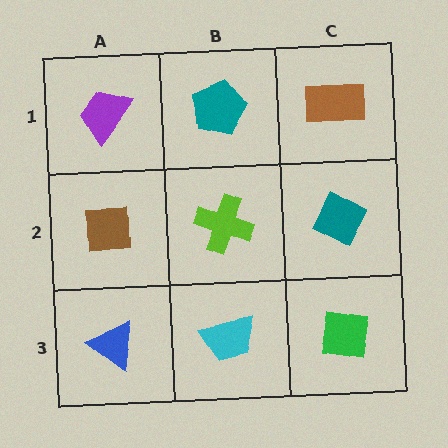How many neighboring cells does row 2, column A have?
3.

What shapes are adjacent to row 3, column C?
A teal diamond (row 2, column C), a cyan trapezoid (row 3, column B).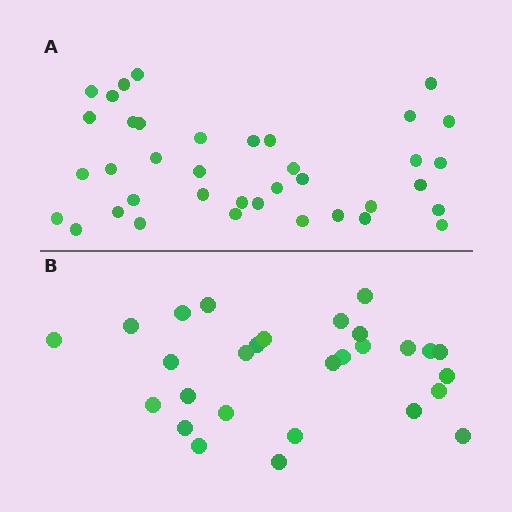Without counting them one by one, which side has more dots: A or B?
Region A (the top region) has more dots.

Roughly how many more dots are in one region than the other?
Region A has roughly 10 or so more dots than region B.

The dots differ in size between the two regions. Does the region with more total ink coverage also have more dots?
No. Region B has more total ink coverage because its dots are larger, but region A actually contains more individual dots. Total area can be misleading — the number of items is what matters here.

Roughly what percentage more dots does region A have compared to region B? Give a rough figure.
About 35% more.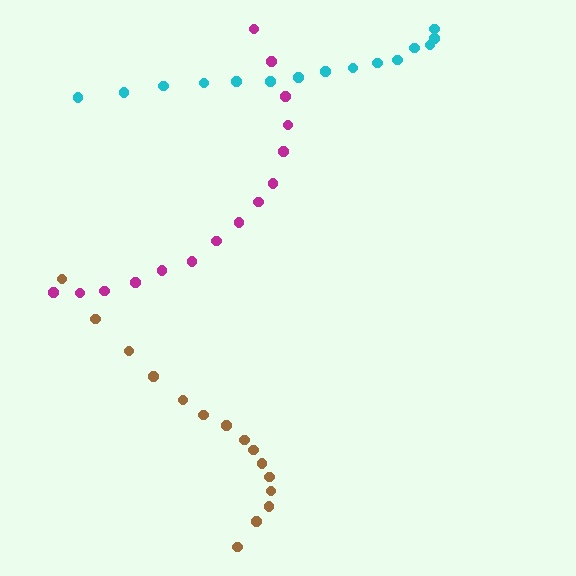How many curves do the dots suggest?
There are 3 distinct paths.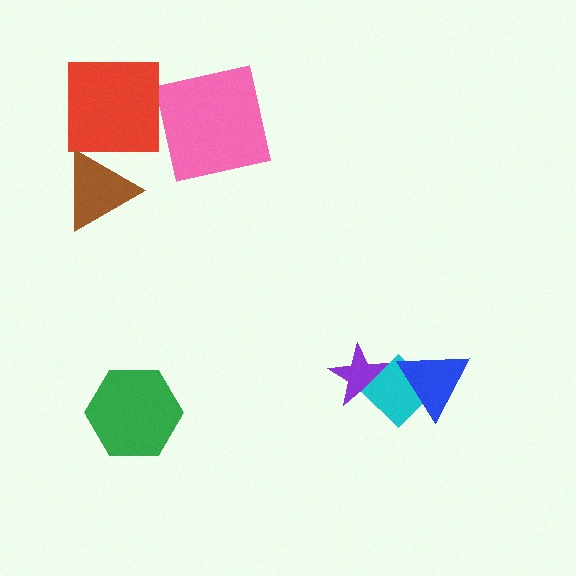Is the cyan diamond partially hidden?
Yes, it is partially covered by another shape.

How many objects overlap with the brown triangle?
0 objects overlap with the brown triangle.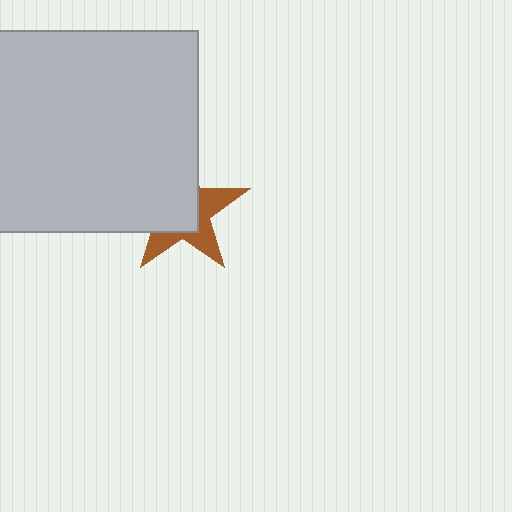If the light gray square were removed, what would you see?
You would see the complete brown star.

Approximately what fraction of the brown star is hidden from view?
Roughly 59% of the brown star is hidden behind the light gray square.